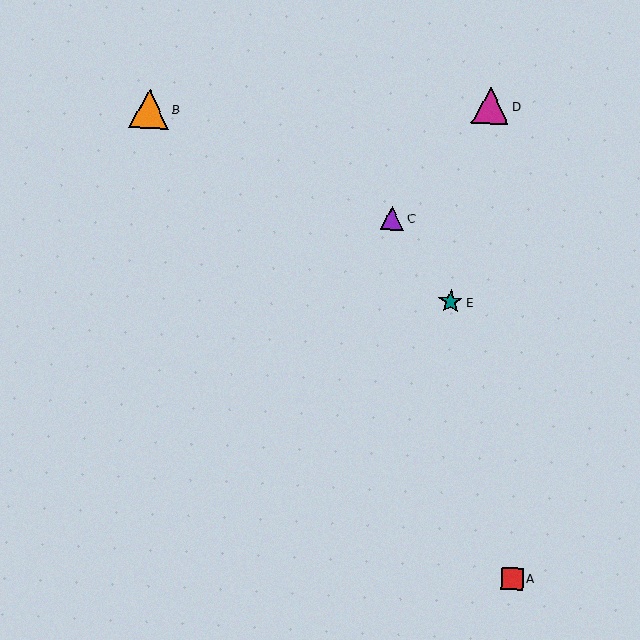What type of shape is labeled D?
Shape D is a magenta triangle.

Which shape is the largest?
The orange triangle (labeled B) is the largest.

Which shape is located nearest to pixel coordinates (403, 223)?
The purple triangle (labeled C) at (392, 218) is nearest to that location.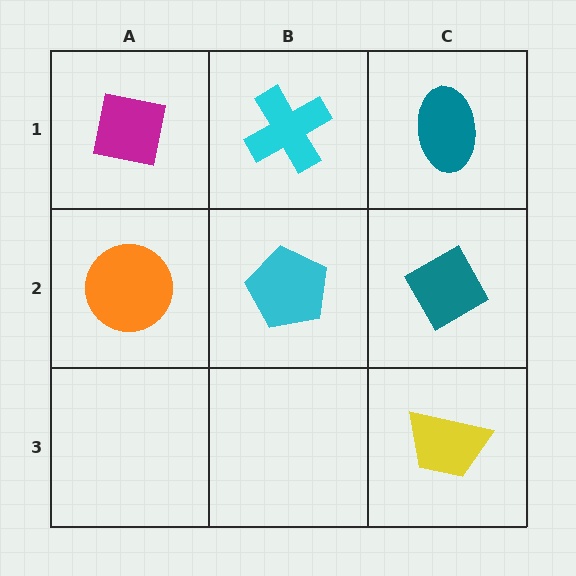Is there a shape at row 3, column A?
No, that cell is empty.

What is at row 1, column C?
A teal ellipse.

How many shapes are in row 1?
3 shapes.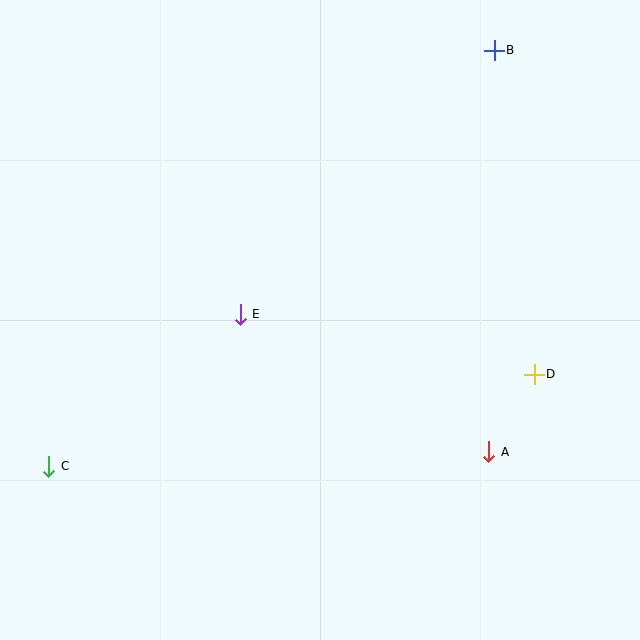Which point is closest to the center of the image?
Point E at (240, 314) is closest to the center.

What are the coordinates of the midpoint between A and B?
The midpoint between A and B is at (492, 251).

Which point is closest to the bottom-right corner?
Point A is closest to the bottom-right corner.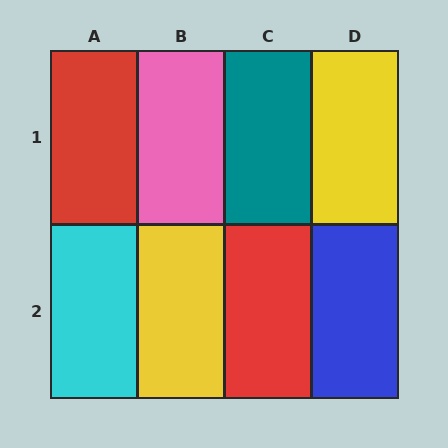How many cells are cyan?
1 cell is cyan.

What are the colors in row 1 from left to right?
Red, pink, teal, yellow.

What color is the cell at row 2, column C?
Red.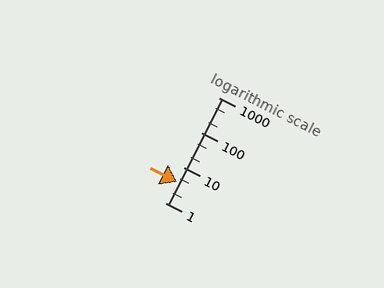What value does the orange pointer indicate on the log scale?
The pointer indicates approximately 3.9.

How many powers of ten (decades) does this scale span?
The scale spans 3 decades, from 1 to 1000.